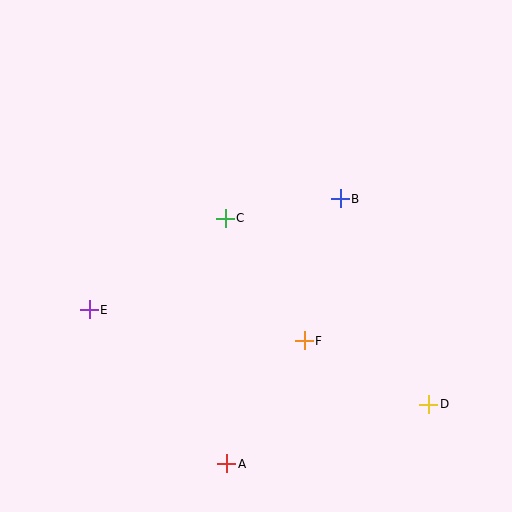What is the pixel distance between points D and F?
The distance between D and F is 140 pixels.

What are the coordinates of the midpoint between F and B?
The midpoint between F and B is at (322, 270).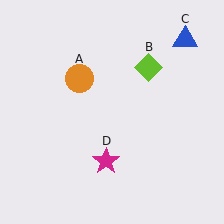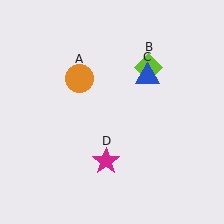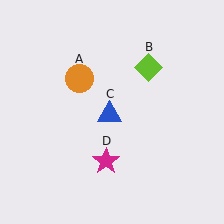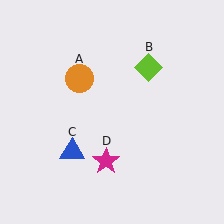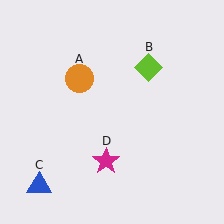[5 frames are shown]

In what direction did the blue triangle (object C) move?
The blue triangle (object C) moved down and to the left.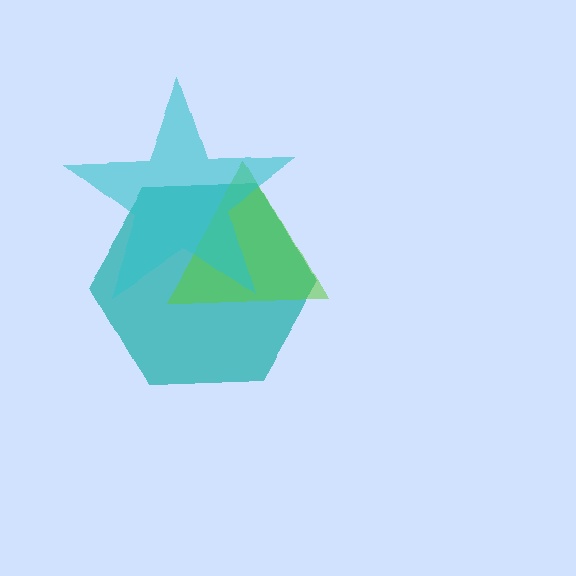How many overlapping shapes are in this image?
There are 3 overlapping shapes in the image.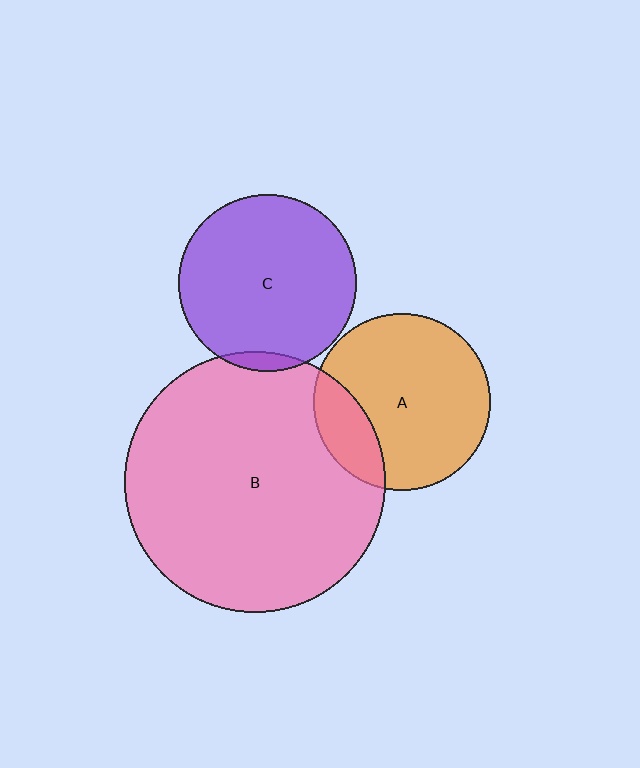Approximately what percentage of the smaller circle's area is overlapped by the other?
Approximately 20%.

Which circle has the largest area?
Circle B (pink).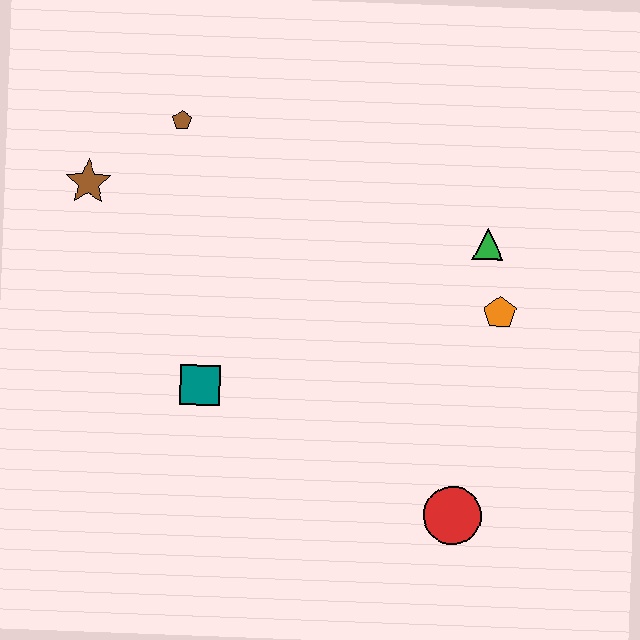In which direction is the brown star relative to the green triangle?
The brown star is to the left of the green triangle.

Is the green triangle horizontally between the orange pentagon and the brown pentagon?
Yes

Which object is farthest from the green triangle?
The brown star is farthest from the green triangle.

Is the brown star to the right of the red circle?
No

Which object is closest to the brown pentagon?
The brown star is closest to the brown pentagon.